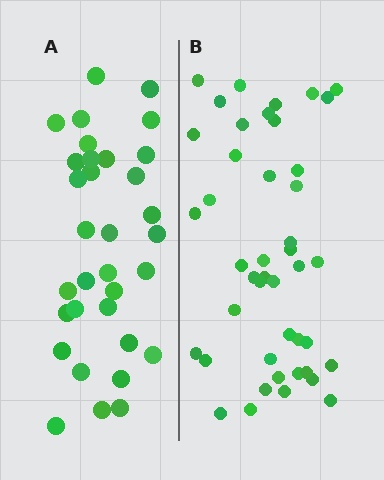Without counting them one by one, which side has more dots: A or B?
Region B (the right region) has more dots.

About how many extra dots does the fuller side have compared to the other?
Region B has roughly 12 or so more dots than region A.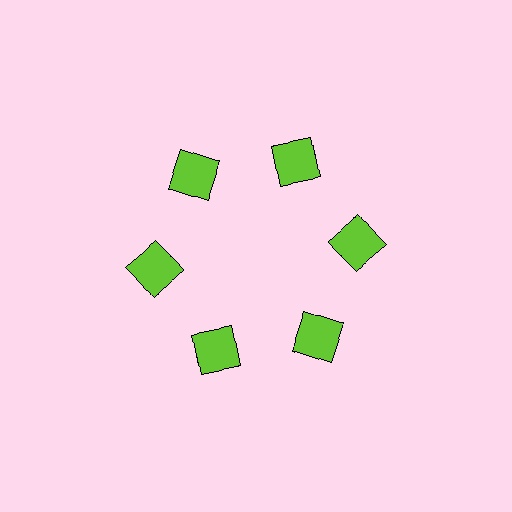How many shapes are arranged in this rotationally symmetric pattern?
There are 6 shapes, arranged in 6 groups of 1.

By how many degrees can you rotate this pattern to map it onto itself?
The pattern maps onto itself every 60 degrees of rotation.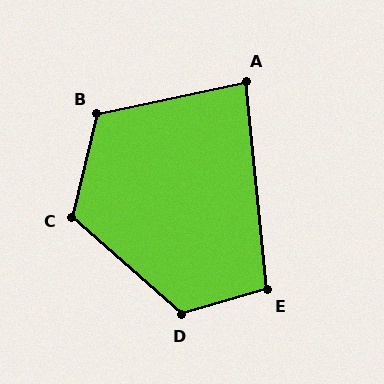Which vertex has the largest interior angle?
D, at approximately 122 degrees.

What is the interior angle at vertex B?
Approximately 116 degrees (obtuse).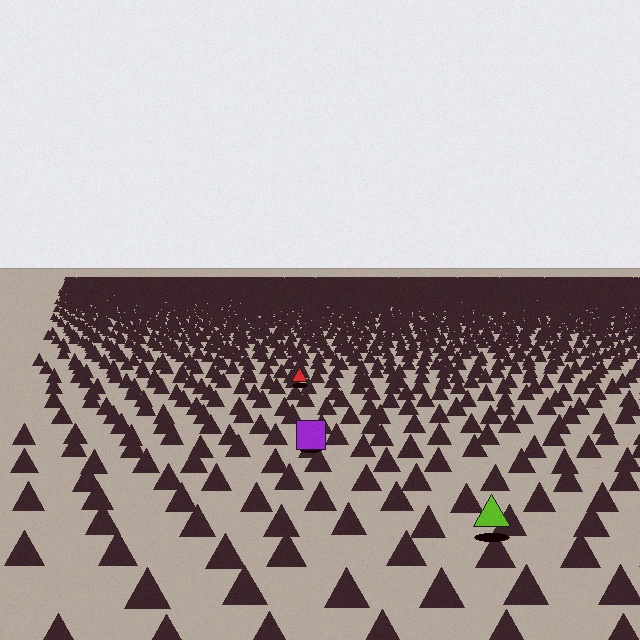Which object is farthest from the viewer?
The red triangle is farthest from the viewer. It appears smaller and the ground texture around it is denser.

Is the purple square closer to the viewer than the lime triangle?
No. The lime triangle is closer — you can tell from the texture gradient: the ground texture is coarser near it.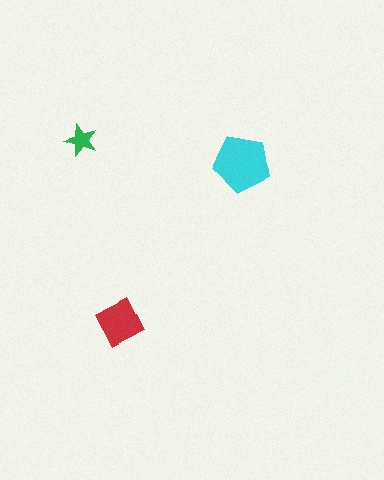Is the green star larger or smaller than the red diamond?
Smaller.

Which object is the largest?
The cyan pentagon.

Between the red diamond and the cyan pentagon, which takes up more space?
The cyan pentagon.